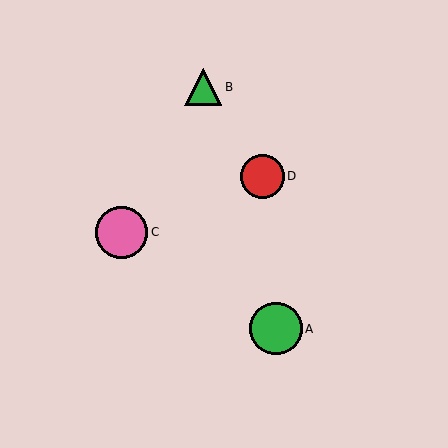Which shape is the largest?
The green circle (labeled A) is the largest.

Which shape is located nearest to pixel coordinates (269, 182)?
The red circle (labeled D) at (262, 176) is nearest to that location.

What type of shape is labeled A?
Shape A is a green circle.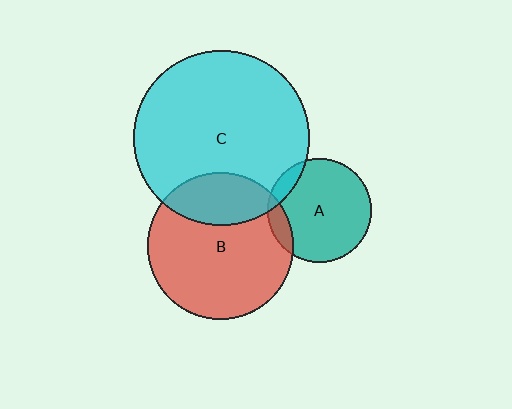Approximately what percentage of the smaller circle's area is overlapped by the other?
Approximately 25%.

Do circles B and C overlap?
Yes.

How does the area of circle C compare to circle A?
Approximately 2.9 times.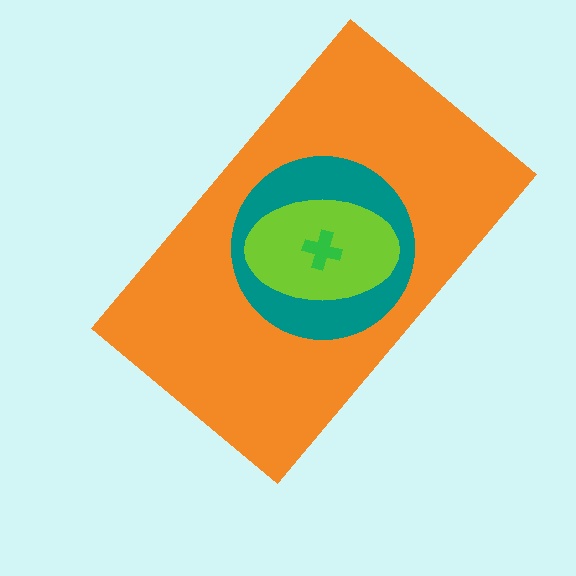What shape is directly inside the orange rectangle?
The teal circle.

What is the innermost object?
The green cross.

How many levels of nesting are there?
4.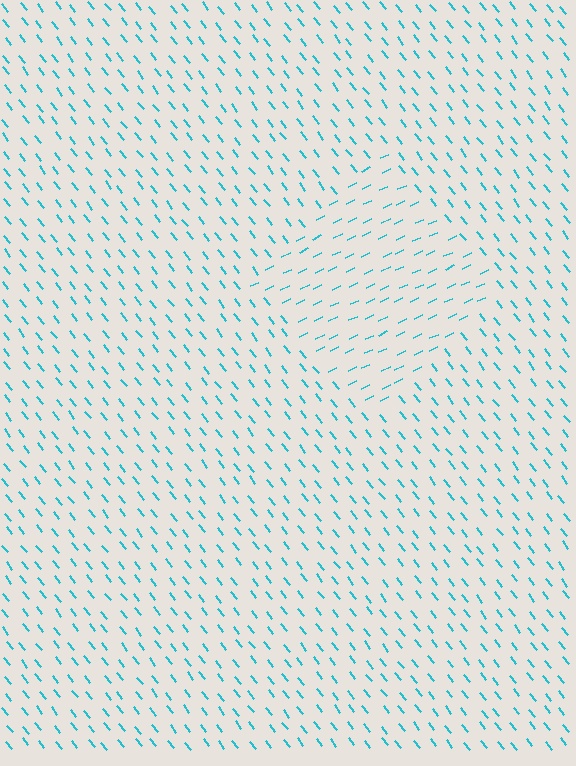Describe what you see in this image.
The image is filled with small cyan line segments. A diamond region in the image has lines oriented differently from the surrounding lines, creating a visible texture boundary.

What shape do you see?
I see a diamond.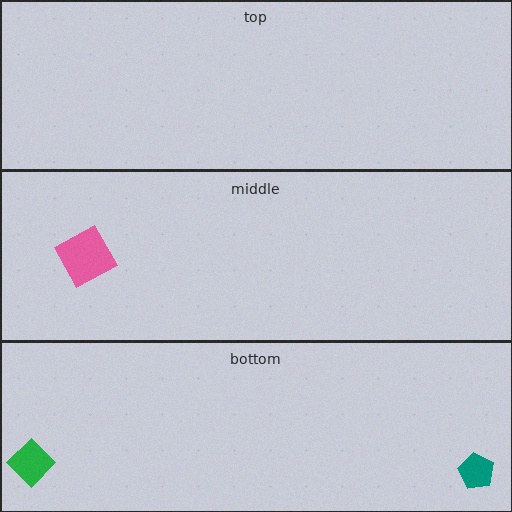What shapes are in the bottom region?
The teal pentagon, the green diamond.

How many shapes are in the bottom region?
2.